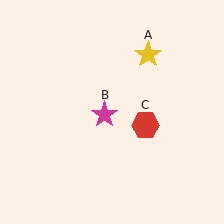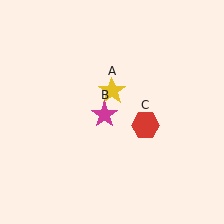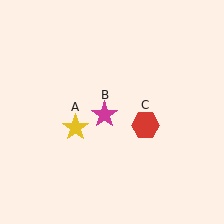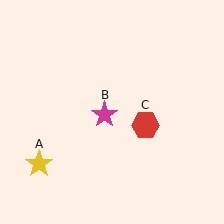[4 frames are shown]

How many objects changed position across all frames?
1 object changed position: yellow star (object A).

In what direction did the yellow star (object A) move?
The yellow star (object A) moved down and to the left.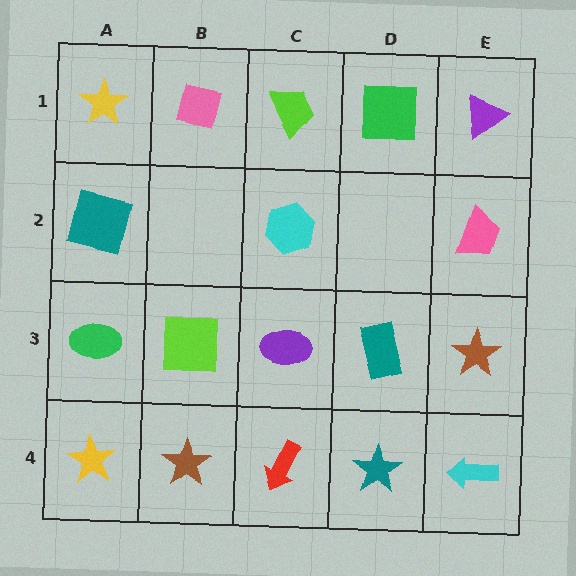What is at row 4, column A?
A yellow star.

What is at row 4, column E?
A cyan arrow.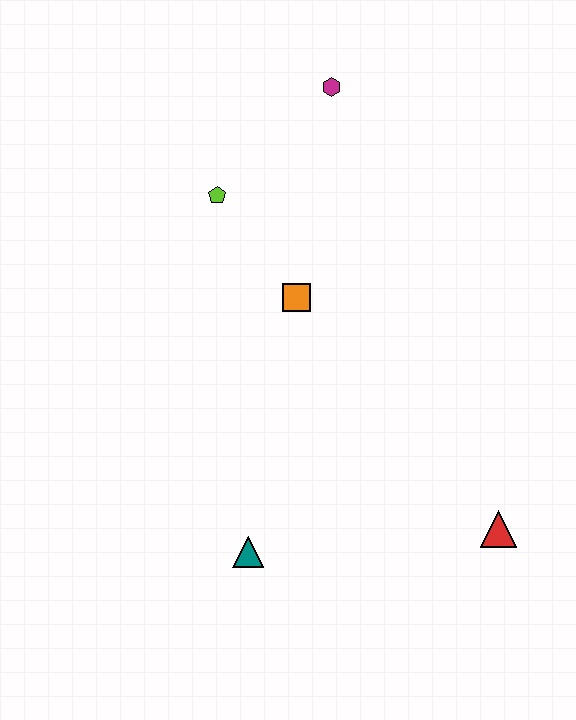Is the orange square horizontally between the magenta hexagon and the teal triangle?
Yes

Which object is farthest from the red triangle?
The magenta hexagon is farthest from the red triangle.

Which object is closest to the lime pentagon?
The orange square is closest to the lime pentagon.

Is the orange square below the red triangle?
No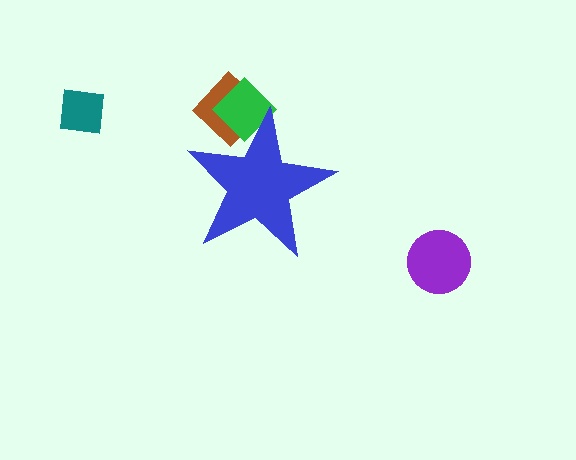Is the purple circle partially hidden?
No, the purple circle is fully visible.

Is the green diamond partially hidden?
Yes, the green diamond is partially hidden behind the blue star.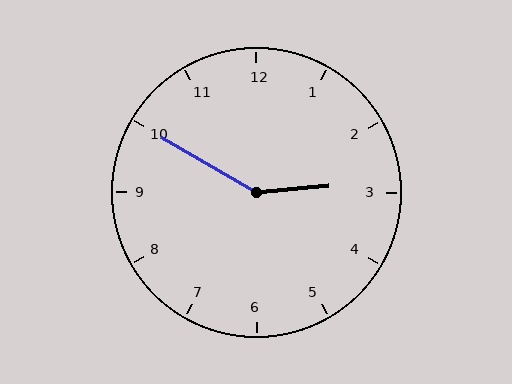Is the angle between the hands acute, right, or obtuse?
It is obtuse.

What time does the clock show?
2:50.